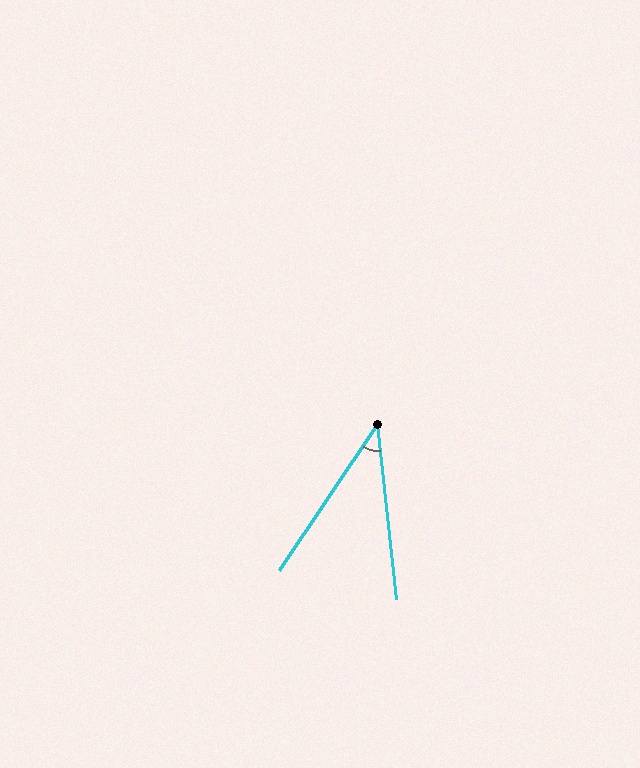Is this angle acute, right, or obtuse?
It is acute.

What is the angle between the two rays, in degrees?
Approximately 40 degrees.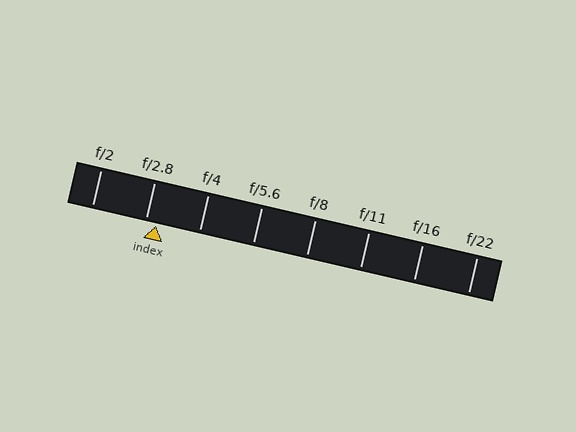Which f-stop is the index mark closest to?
The index mark is closest to f/2.8.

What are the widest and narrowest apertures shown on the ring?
The widest aperture shown is f/2 and the narrowest is f/22.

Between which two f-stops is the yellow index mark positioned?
The index mark is between f/2.8 and f/4.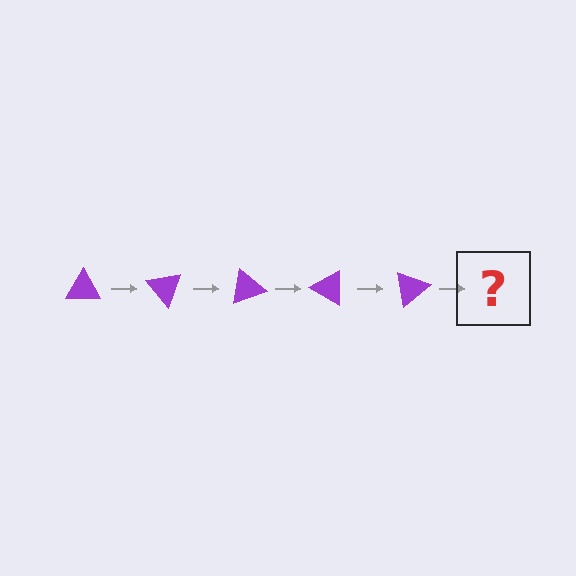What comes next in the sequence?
The next element should be a purple triangle rotated 250 degrees.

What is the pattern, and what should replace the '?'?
The pattern is that the triangle rotates 50 degrees each step. The '?' should be a purple triangle rotated 250 degrees.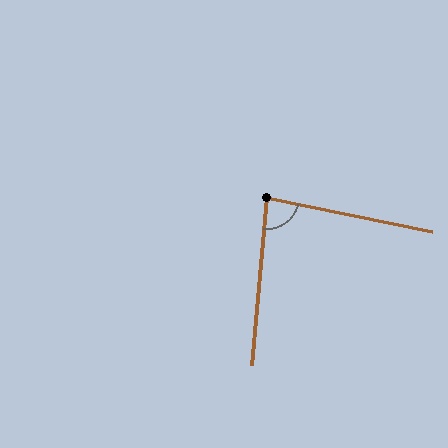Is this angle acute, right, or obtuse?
It is acute.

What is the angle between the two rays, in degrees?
Approximately 83 degrees.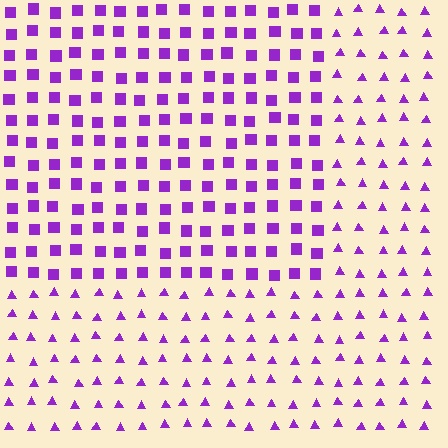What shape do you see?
I see a rectangle.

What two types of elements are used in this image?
The image uses squares inside the rectangle region and triangles outside it.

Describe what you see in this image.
The image is filled with small purple elements arranged in a uniform grid. A rectangle-shaped region contains squares, while the surrounding area contains triangles. The boundary is defined purely by the change in element shape.